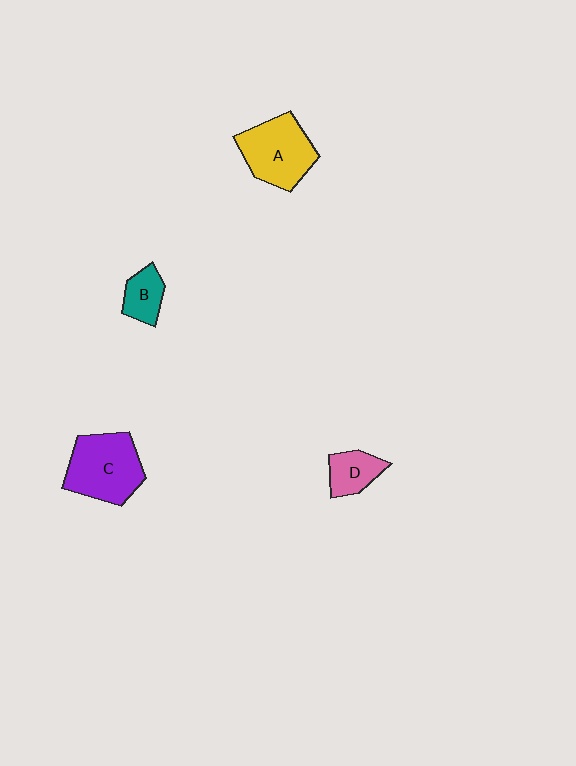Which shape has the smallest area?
Shape B (teal).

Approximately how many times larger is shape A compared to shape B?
Approximately 2.2 times.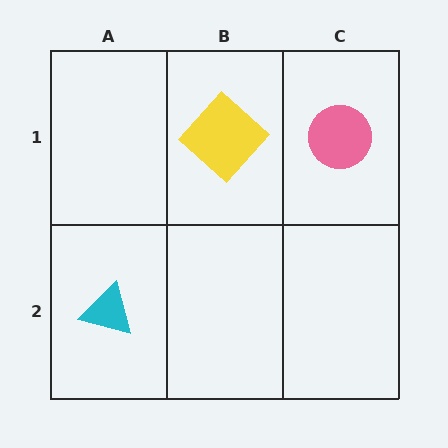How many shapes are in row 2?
1 shape.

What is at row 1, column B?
A yellow diamond.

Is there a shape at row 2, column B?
No, that cell is empty.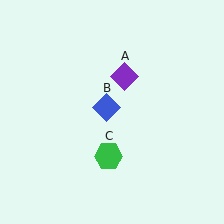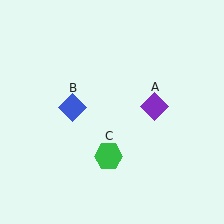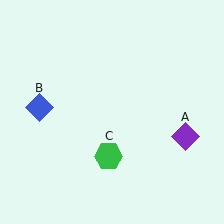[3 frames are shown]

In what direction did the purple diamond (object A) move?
The purple diamond (object A) moved down and to the right.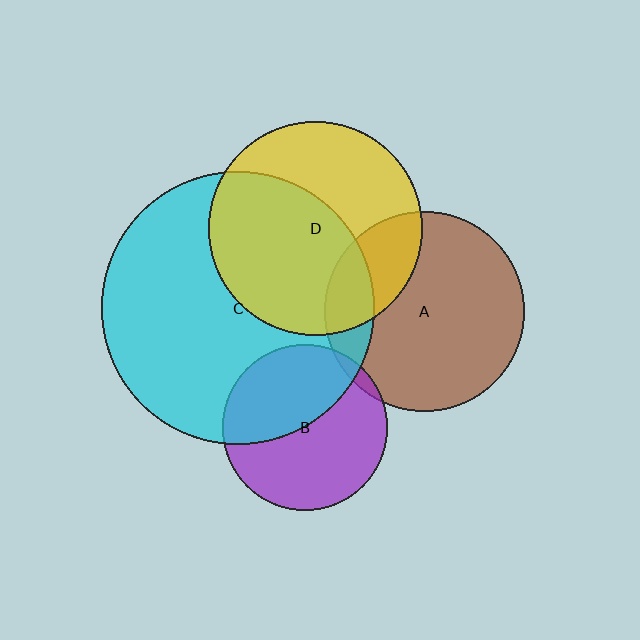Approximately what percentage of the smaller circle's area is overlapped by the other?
Approximately 15%.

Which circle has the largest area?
Circle C (cyan).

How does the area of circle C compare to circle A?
Approximately 1.9 times.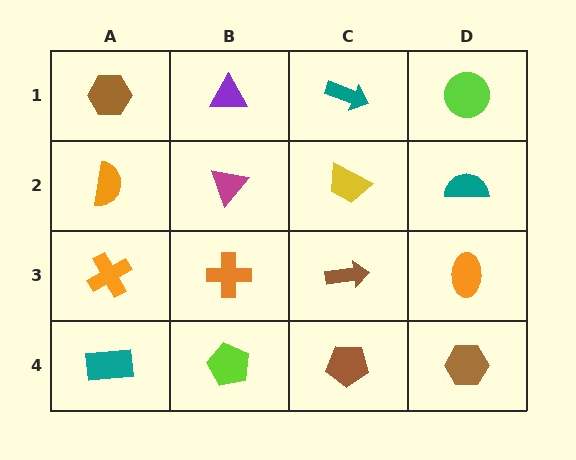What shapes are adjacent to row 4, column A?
An orange cross (row 3, column A), a lime pentagon (row 4, column B).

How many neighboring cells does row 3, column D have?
3.